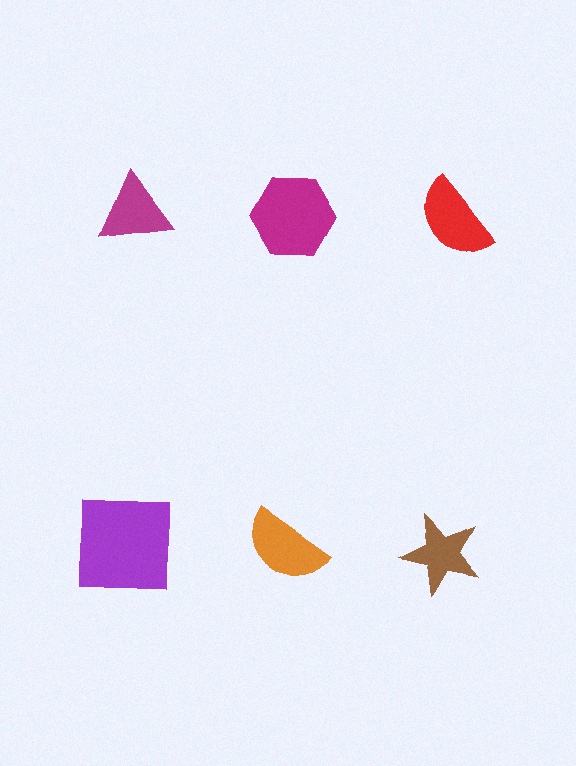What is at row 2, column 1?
A purple square.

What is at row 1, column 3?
A red semicircle.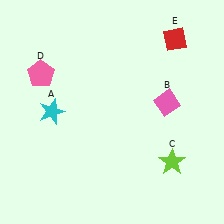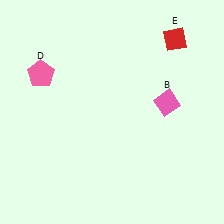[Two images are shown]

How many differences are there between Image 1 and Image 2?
There are 2 differences between the two images.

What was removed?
The lime star (C), the cyan star (A) were removed in Image 2.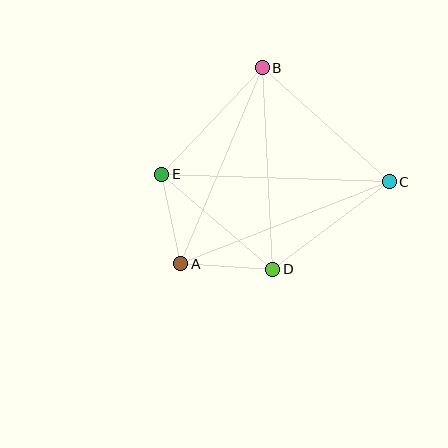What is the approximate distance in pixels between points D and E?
The distance between D and E is approximately 146 pixels.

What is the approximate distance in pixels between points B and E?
The distance between B and E is approximately 146 pixels.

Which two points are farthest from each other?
Points C and E are farthest from each other.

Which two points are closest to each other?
Points A and E are closest to each other.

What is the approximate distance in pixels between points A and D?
The distance between A and D is approximately 92 pixels.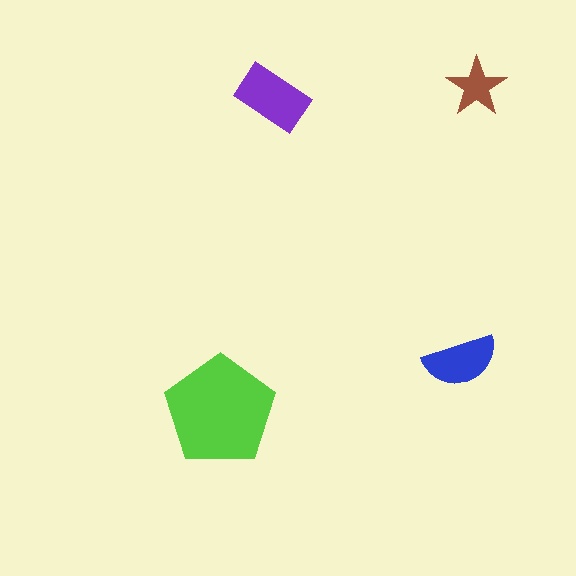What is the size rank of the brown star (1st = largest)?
4th.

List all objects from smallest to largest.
The brown star, the blue semicircle, the purple rectangle, the lime pentagon.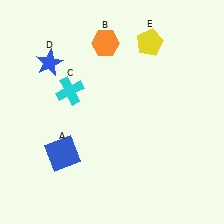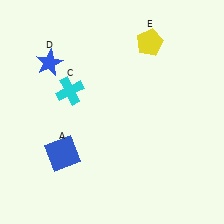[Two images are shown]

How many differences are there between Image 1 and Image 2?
There is 1 difference between the two images.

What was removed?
The orange hexagon (B) was removed in Image 2.